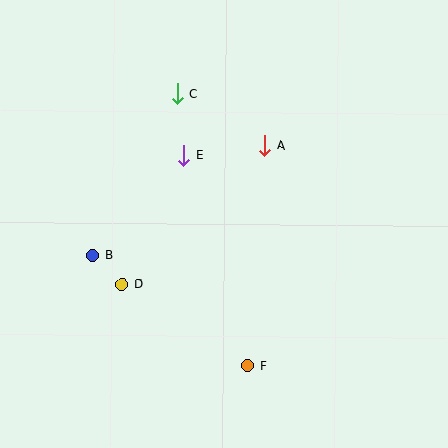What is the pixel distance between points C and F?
The distance between C and F is 281 pixels.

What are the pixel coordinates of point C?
Point C is at (177, 94).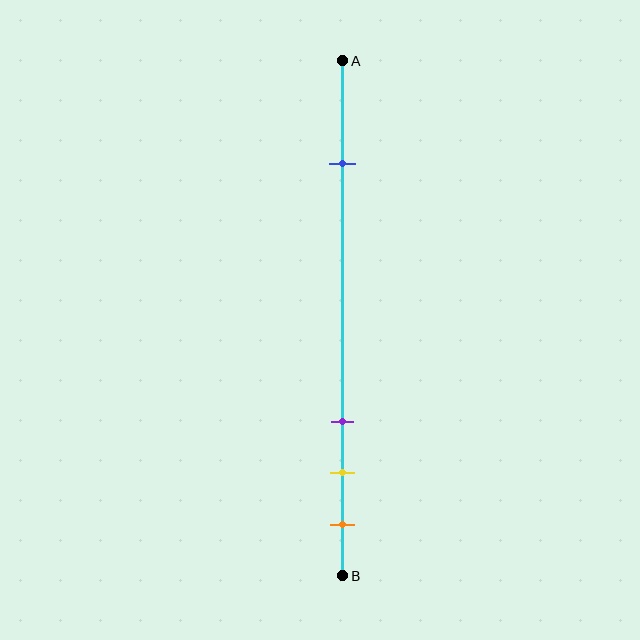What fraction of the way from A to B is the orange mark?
The orange mark is approximately 90% (0.9) of the way from A to B.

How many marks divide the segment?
There are 4 marks dividing the segment.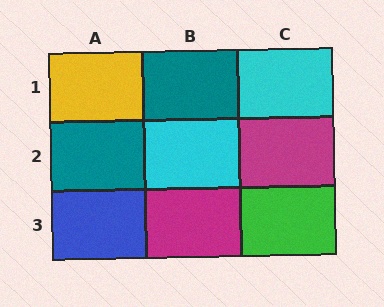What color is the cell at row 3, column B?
Magenta.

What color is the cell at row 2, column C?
Magenta.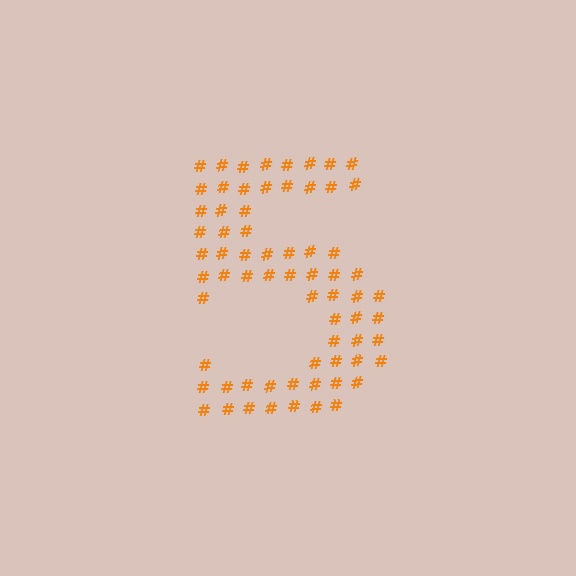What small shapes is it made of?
It is made of small hash symbols.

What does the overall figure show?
The overall figure shows the digit 5.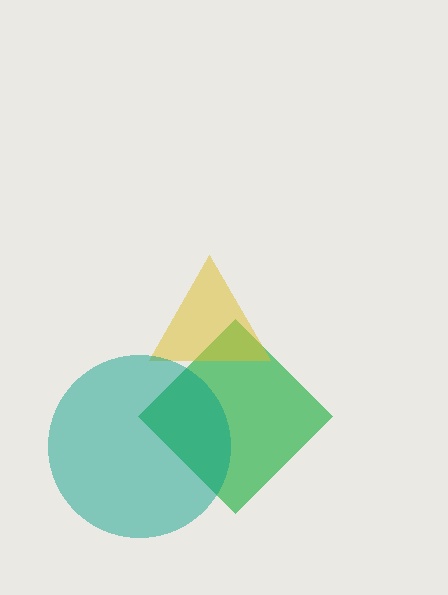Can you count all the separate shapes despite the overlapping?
Yes, there are 3 separate shapes.